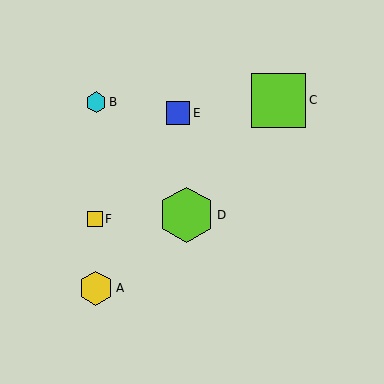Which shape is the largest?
The lime hexagon (labeled D) is the largest.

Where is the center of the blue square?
The center of the blue square is at (178, 113).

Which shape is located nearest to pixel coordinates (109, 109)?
The cyan hexagon (labeled B) at (96, 102) is nearest to that location.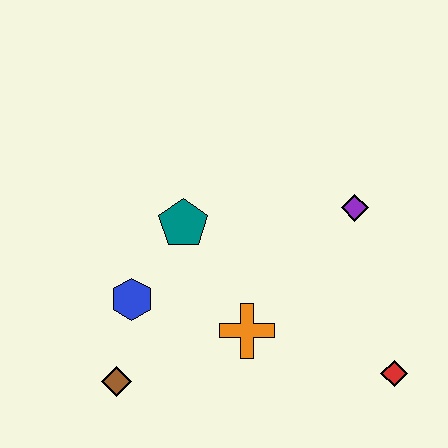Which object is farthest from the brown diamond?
The purple diamond is farthest from the brown diamond.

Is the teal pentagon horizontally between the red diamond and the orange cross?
No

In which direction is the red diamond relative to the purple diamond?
The red diamond is below the purple diamond.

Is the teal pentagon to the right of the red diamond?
No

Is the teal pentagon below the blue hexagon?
No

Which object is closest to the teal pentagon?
The blue hexagon is closest to the teal pentagon.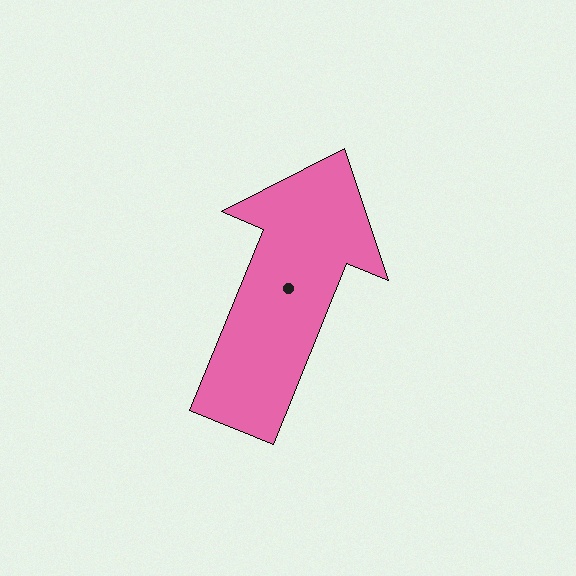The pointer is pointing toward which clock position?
Roughly 1 o'clock.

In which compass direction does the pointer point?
North.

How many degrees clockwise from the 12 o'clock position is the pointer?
Approximately 22 degrees.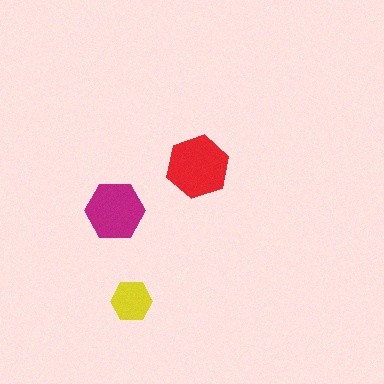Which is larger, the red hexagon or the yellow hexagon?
The red one.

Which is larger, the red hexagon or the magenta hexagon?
The red one.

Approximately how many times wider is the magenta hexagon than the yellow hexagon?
About 1.5 times wider.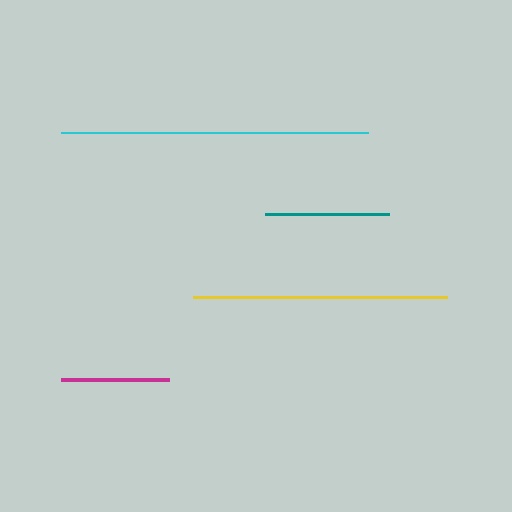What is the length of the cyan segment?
The cyan segment is approximately 307 pixels long.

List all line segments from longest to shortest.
From longest to shortest: cyan, yellow, teal, magenta.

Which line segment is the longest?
The cyan line is the longest at approximately 307 pixels.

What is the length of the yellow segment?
The yellow segment is approximately 254 pixels long.